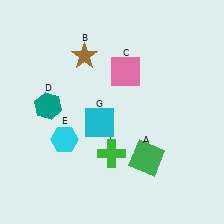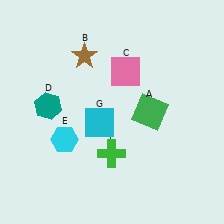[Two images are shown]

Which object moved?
The green square (A) moved up.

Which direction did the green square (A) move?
The green square (A) moved up.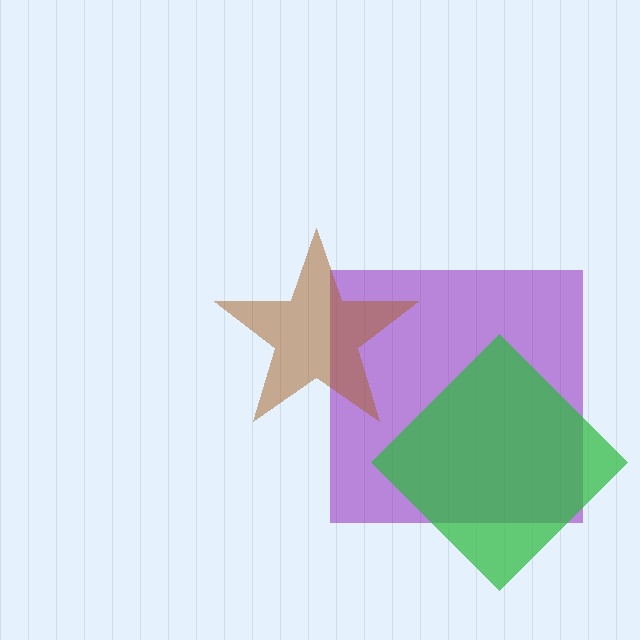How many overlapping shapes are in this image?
There are 3 overlapping shapes in the image.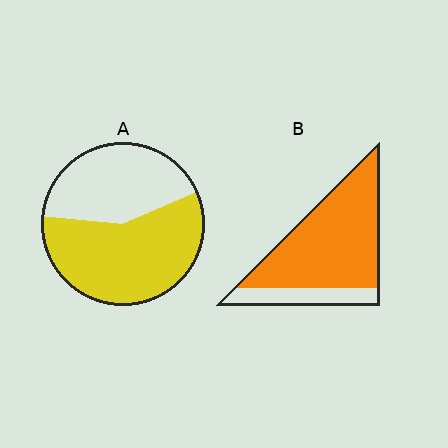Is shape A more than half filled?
Yes.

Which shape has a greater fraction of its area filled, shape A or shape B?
Shape B.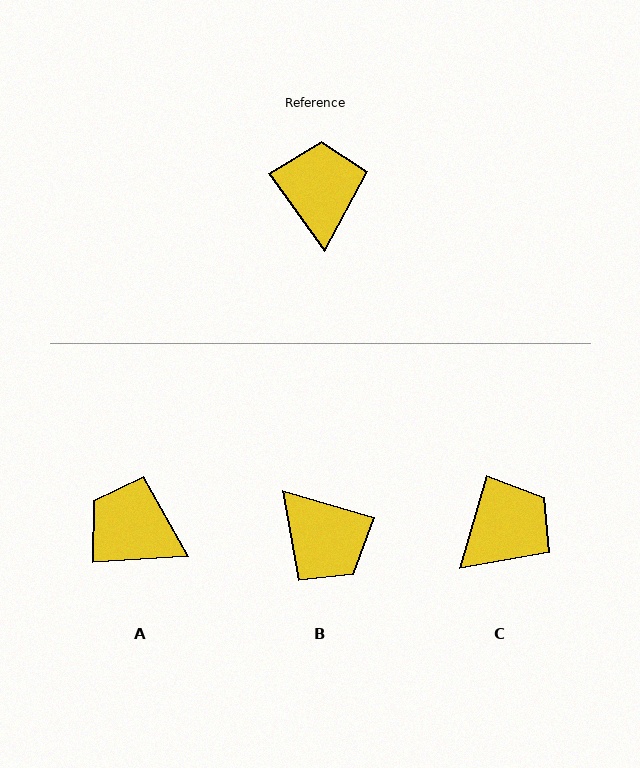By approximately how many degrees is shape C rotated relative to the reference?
Approximately 52 degrees clockwise.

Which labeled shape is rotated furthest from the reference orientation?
B, about 142 degrees away.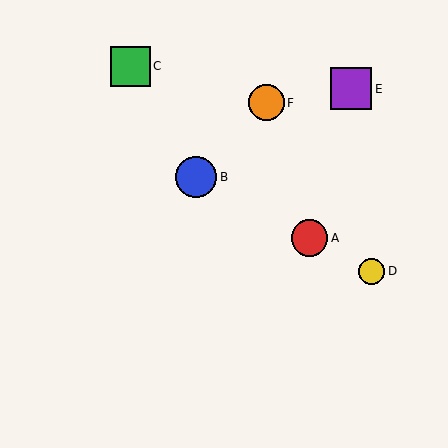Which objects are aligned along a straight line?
Objects A, B, D are aligned along a straight line.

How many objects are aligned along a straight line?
3 objects (A, B, D) are aligned along a straight line.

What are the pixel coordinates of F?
Object F is at (266, 103).